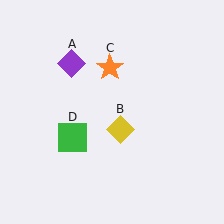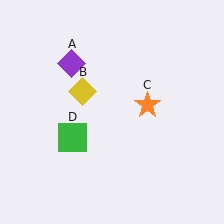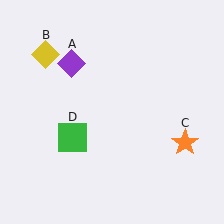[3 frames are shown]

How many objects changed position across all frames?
2 objects changed position: yellow diamond (object B), orange star (object C).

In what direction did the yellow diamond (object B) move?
The yellow diamond (object B) moved up and to the left.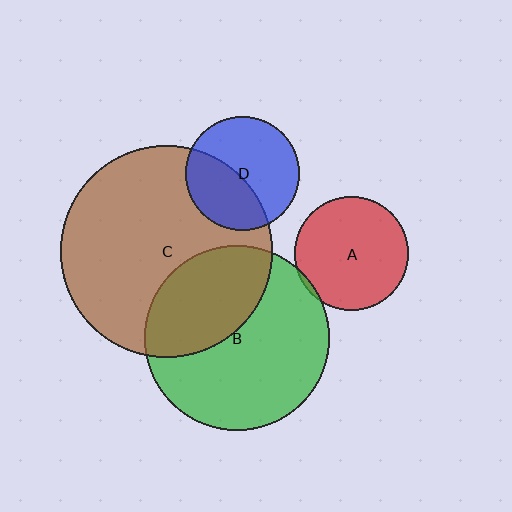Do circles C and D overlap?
Yes.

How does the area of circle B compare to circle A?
Approximately 2.6 times.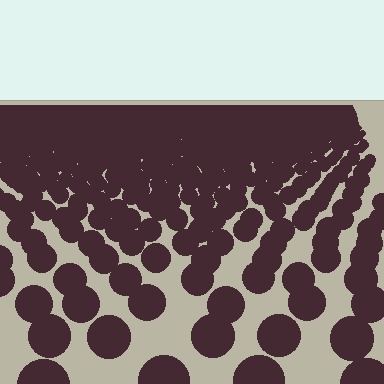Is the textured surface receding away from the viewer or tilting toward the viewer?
The surface is receding away from the viewer. Texture elements get smaller and denser toward the top.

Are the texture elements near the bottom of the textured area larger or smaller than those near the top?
Larger. Near the bottom, elements are closer to the viewer and appear at a bigger on-screen size.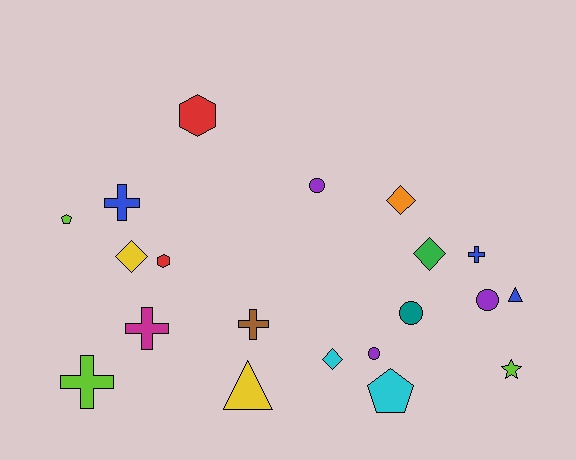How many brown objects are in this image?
There is 1 brown object.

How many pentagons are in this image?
There are 2 pentagons.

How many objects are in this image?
There are 20 objects.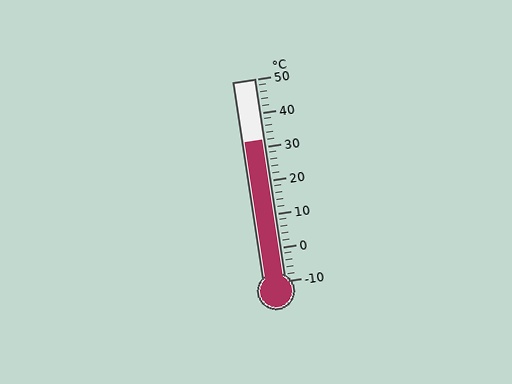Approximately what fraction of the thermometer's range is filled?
The thermometer is filled to approximately 70% of its range.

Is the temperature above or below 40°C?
The temperature is below 40°C.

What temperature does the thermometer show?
The thermometer shows approximately 32°C.